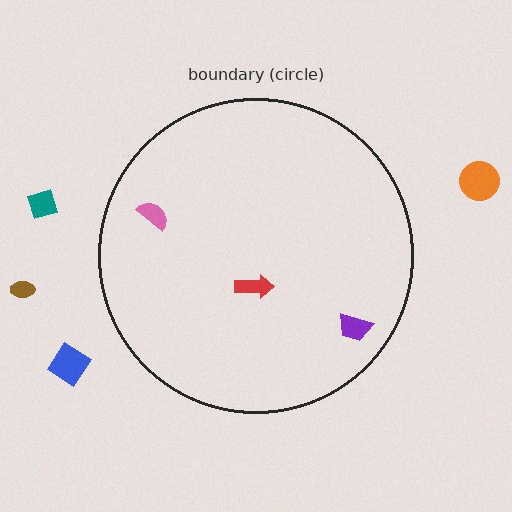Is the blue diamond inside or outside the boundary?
Outside.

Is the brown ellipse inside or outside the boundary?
Outside.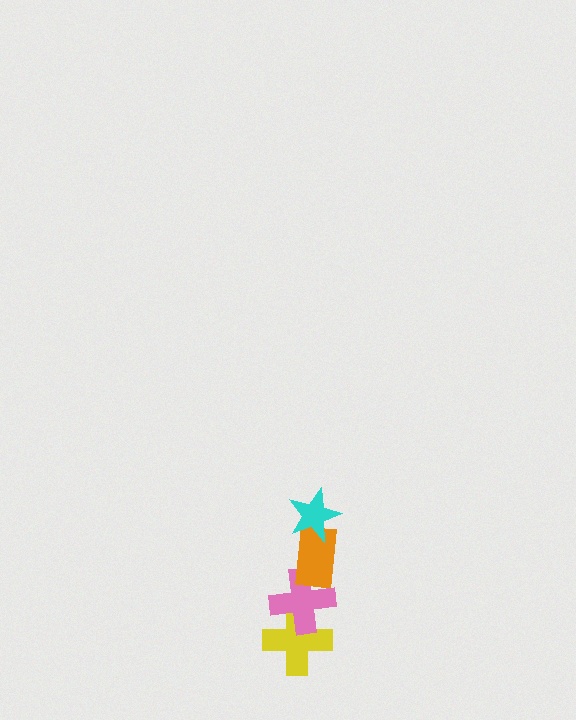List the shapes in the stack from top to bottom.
From top to bottom: the cyan star, the orange rectangle, the pink cross, the yellow cross.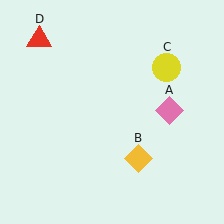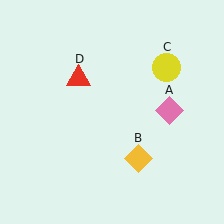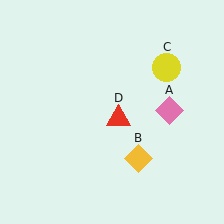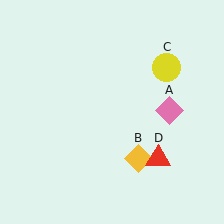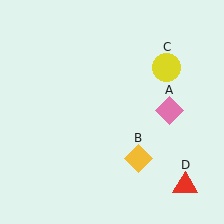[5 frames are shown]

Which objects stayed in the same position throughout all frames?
Pink diamond (object A) and yellow diamond (object B) and yellow circle (object C) remained stationary.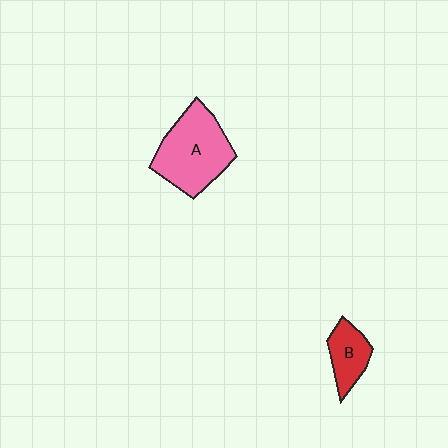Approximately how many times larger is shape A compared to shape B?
Approximately 2.2 times.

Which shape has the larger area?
Shape A (pink).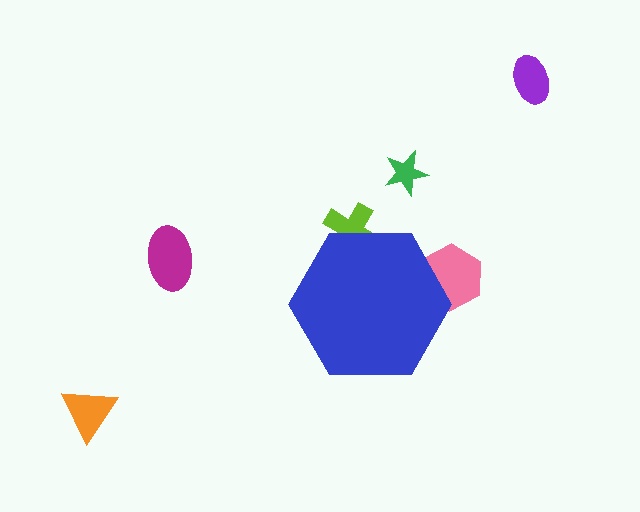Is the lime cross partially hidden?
Yes, the lime cross is partially hidden behind the blue hexagon.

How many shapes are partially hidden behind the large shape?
2 shapes are partially hidden.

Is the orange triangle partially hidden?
No, the orange triangle is fully visible.